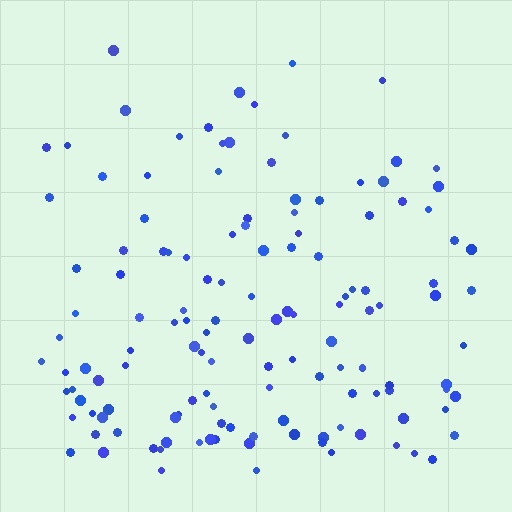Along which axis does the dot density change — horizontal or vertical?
Vertical.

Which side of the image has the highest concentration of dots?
The bottom.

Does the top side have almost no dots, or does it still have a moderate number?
Still a moderate number, just noticeably fewer than the bottom.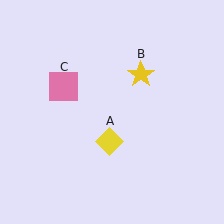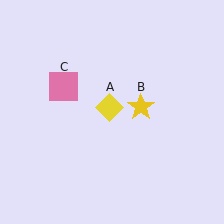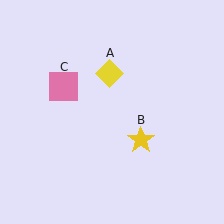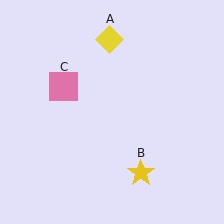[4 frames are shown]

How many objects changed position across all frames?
2 objects changed position: yellow diamond (object A), yellow star (object B).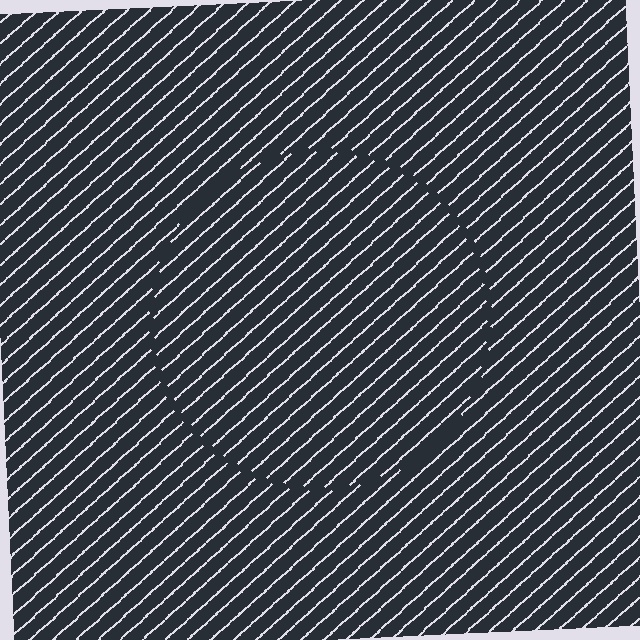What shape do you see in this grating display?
An illusory circle. The interior of the shape contains the same grating, shifted by half a period — the contour is defined by the phase discontinuity where line-ends from the inner and outer gratings abut.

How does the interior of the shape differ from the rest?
The interior of the shape contains the same grating, shifted by half a period — the contour is defined by the phase discontinuity where line-ends from the inner and outer gratings abut.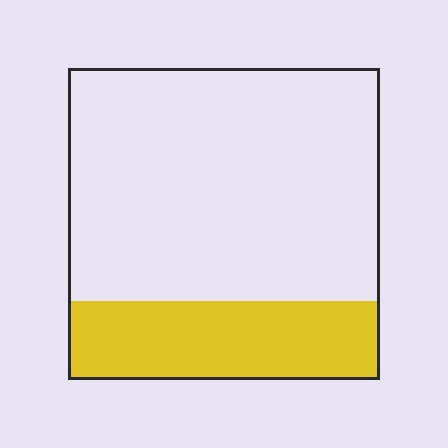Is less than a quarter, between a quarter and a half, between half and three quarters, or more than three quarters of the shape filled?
Between a quarter and a half.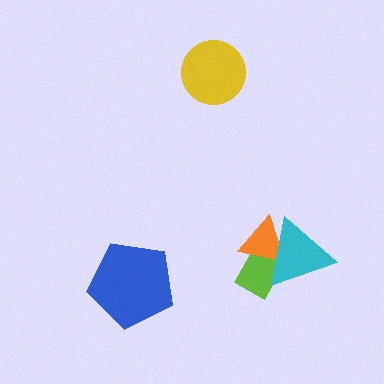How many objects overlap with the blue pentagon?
0 objects overlap with the blue pentagon.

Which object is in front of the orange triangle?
The cyan triangle is in front of the orange triangle.